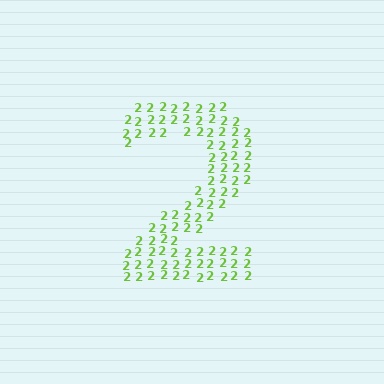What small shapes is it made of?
It is made of small digit 2's.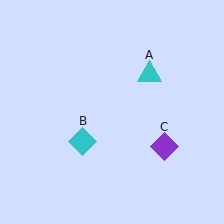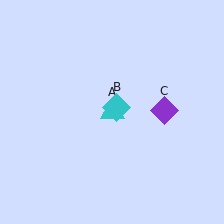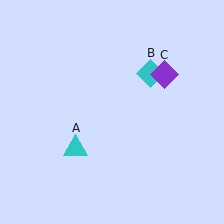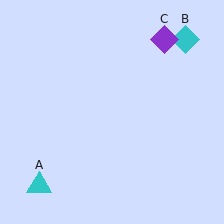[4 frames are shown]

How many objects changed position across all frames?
3 objects changed position: cyan triangle (object A), cyan diamond (object B), purple diamond (object C).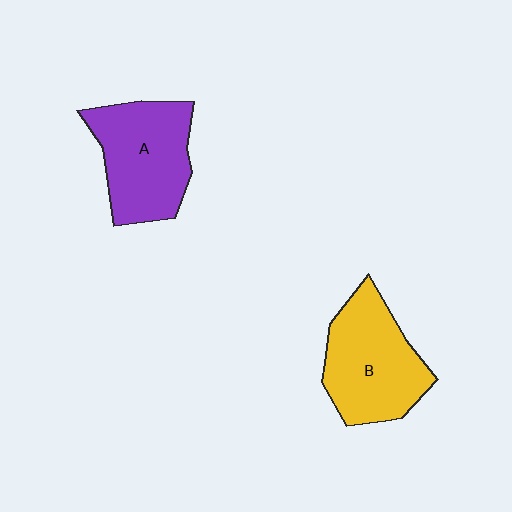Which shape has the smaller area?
Shape A (purple).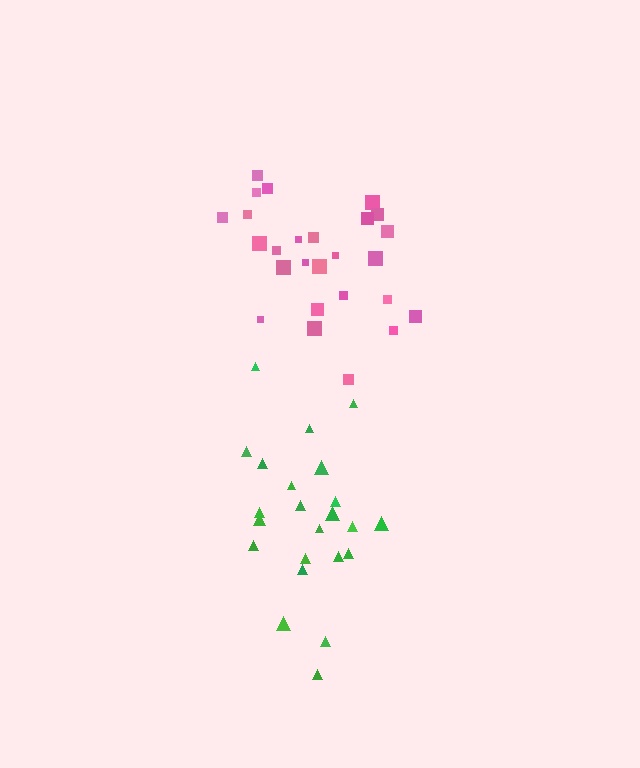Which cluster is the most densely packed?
Pink.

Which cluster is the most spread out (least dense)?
Green.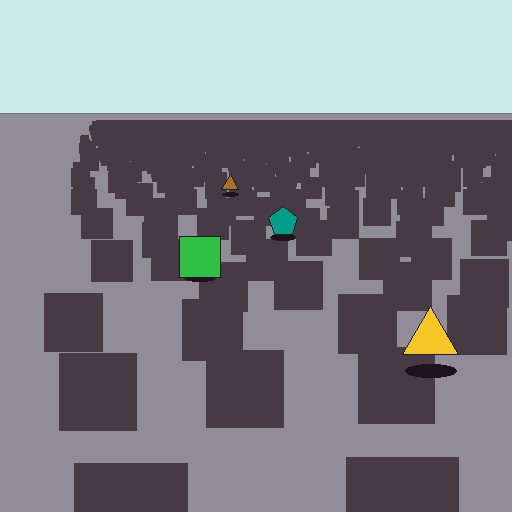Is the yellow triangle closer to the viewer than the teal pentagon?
Yes. The yellow triangle is closer — you can tell from the texture gradient: the ground texture is coarser near it.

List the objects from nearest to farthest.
From nearest to farthest: the yellow triangle, the green square, the teal pentagon, the brown triangle.